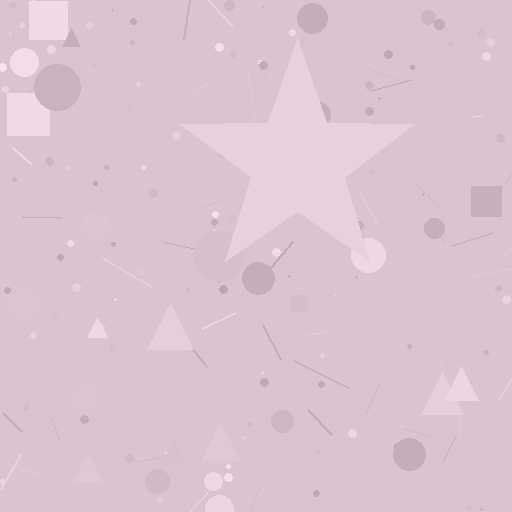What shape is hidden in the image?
A star is hidden in the image.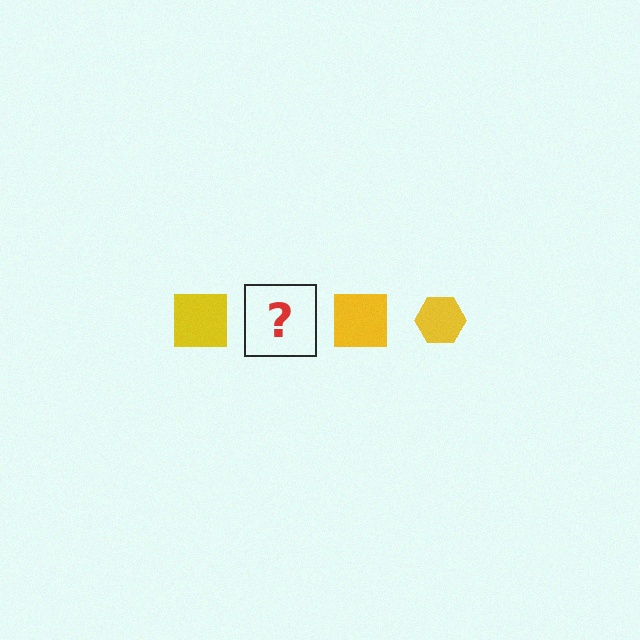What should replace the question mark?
The question mark should be replaced with a yellow hexagon.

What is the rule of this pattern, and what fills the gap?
The rule is that the pattern cycles through square, hexagon shapes in yellow. The gap should be filled with a yellow hexagon.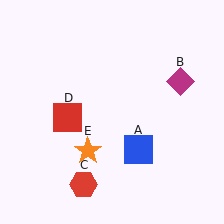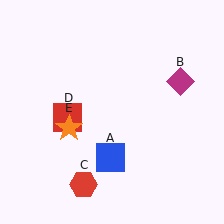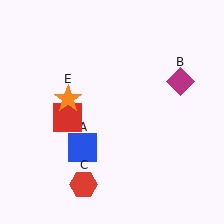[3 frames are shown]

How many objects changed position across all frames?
2 objects changed position: blue square (object A), orange star (object E).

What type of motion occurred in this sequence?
The blue square (object A), orange star (object E) rotated clockwise around the center of the scene.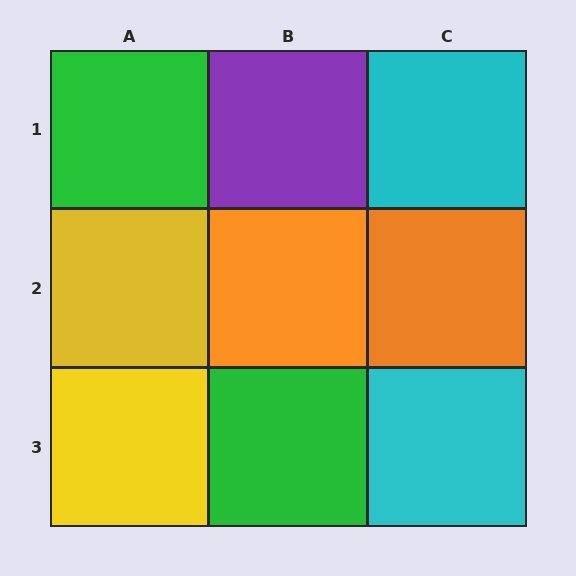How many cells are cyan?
2 cells are cyan.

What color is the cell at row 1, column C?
Cyan.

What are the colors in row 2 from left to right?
Yellow, orange, orange.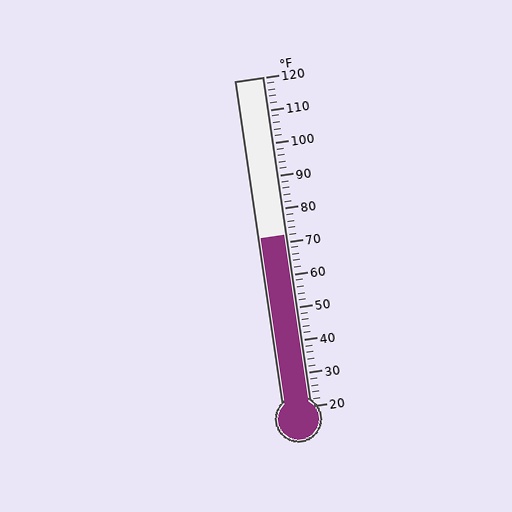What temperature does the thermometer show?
The thermometer shows approximately 72°F.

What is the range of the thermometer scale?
The thermometer scale ranges from 20°F to 120°F.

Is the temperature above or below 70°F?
The temperature is above 70°F.